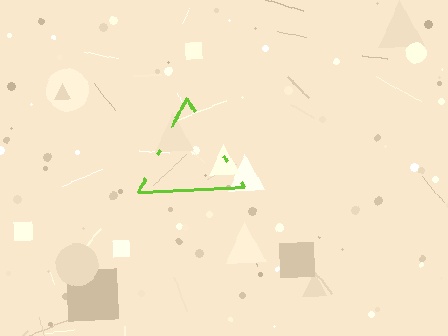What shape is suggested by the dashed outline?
The dashed outline suggests a triangle.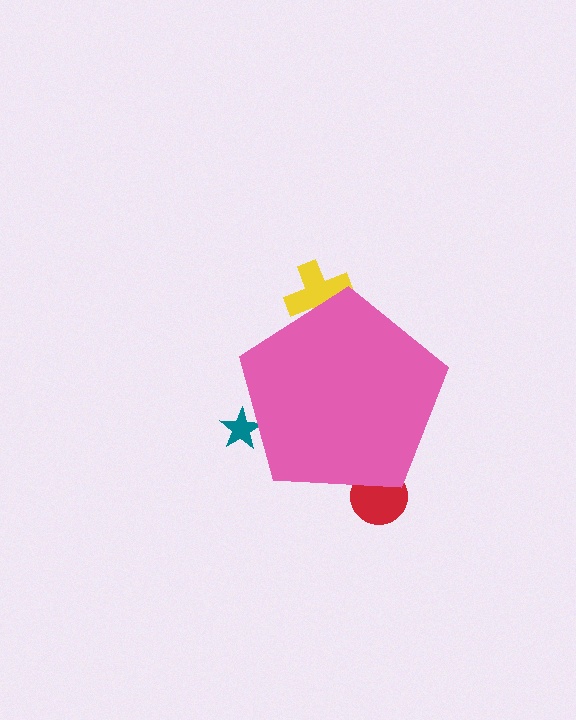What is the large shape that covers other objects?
A pink pentagon.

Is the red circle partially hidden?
Yes, the red circle is partially hidden behind the pink pentagon.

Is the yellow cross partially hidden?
Yes, the yellow cross is partially hidden behind the pink pentagon.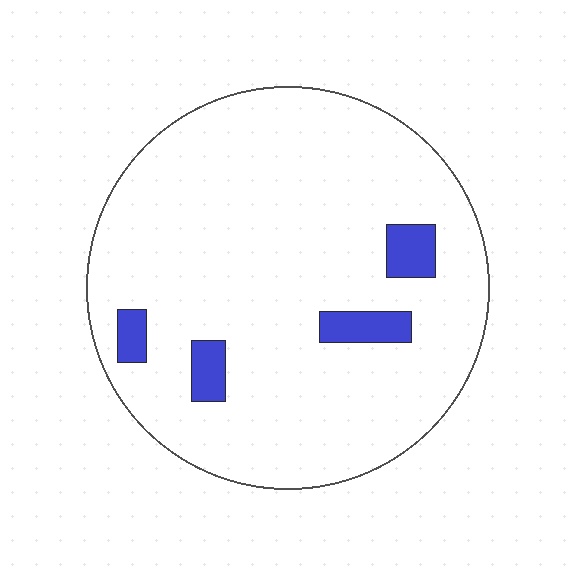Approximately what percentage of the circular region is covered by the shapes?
Approximately 5%.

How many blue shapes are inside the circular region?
4.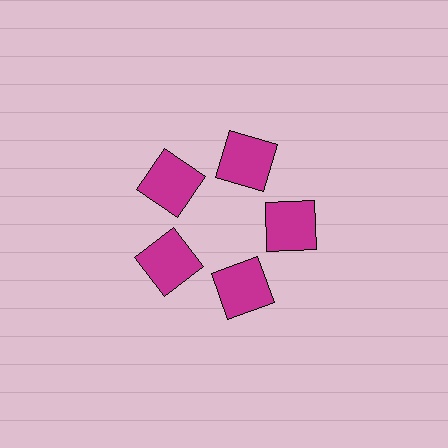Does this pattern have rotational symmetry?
Yes, this pattern has 5-fold rotational symmetry. It looks the same after rotating 72 degrees around the center.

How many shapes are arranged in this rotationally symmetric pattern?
There are 5 shapes, arranged in 5 groups of 1.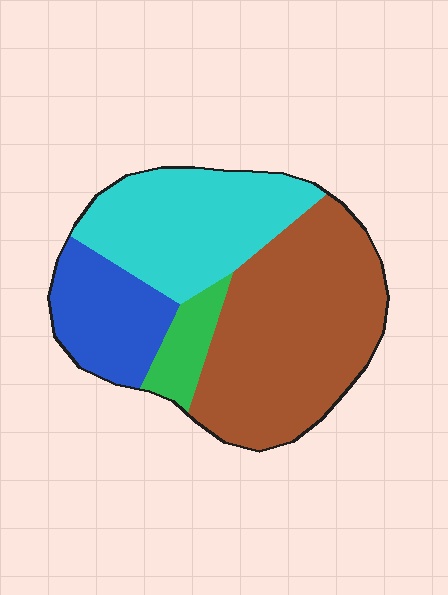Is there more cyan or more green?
Cyan.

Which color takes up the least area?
Green, at roughly 10%.